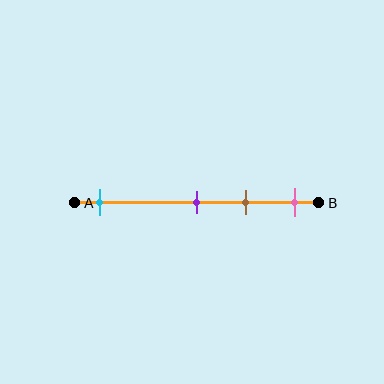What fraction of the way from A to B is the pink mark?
The pink mark is approximately 90% (0.9) of the way from A to B.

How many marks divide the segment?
There are 4 marks dividing the segment.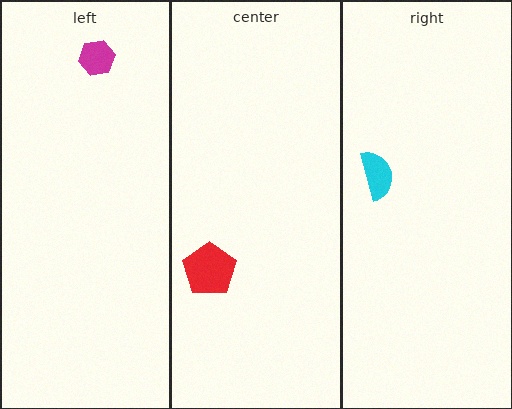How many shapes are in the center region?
1.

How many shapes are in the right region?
1.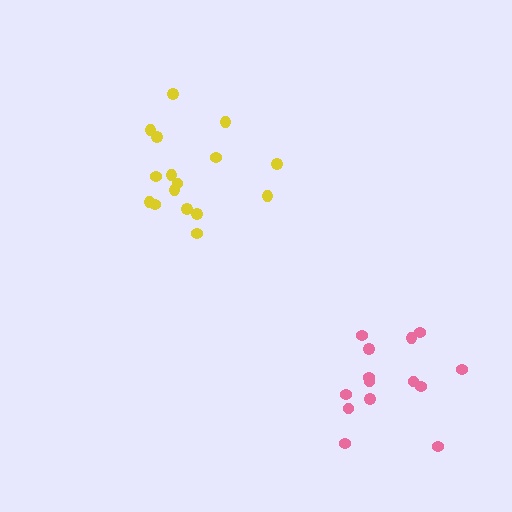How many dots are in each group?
Group 1: 16 dots, Group 2: 14 dots (30 total).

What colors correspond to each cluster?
The clusters are colored: yellow, pink.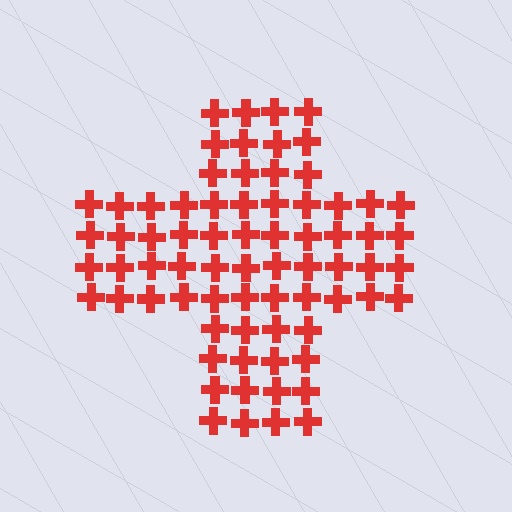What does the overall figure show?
The overall figure shows a cross.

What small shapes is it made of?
It is made of small crosses.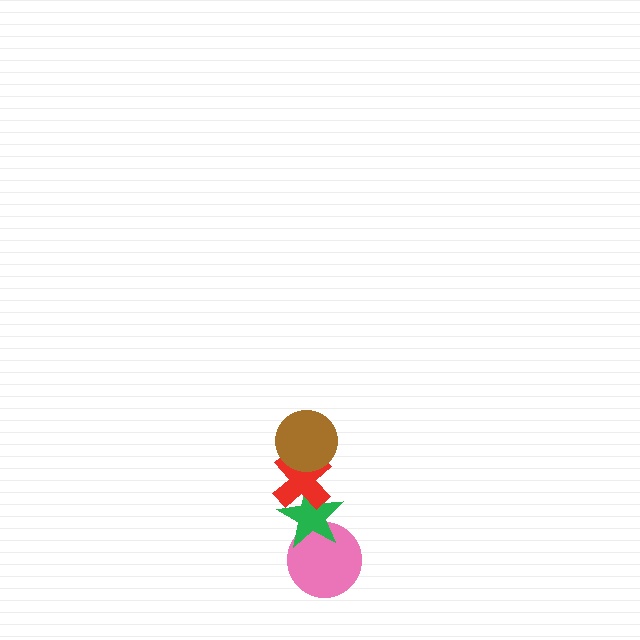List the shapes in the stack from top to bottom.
From top to bottom: the brown circle, the red cross, the green star, the pink circle.